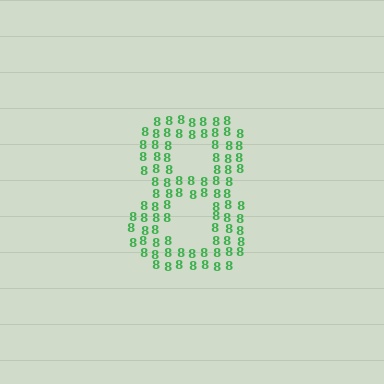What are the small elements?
The small elements are digit 8's.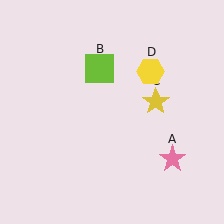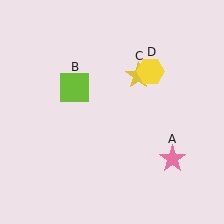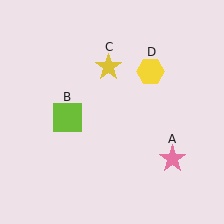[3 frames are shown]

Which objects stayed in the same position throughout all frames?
Pink star (object A) and yellow hexagon (object D) remained stationary.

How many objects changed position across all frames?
2 objects changed position: lime square (object B), yellow star (object C).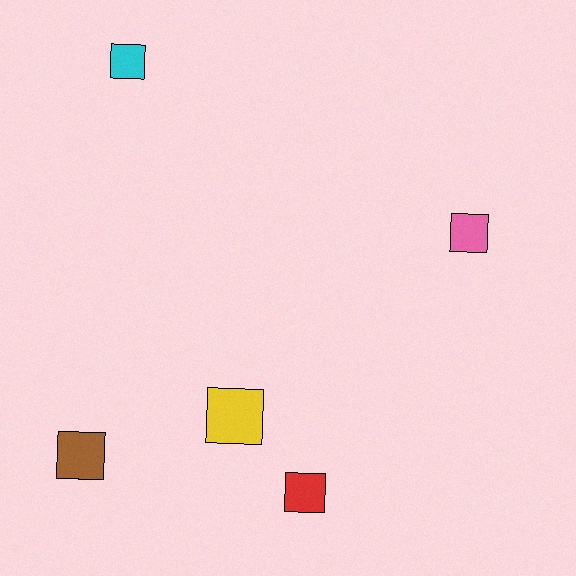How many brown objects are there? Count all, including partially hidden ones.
There is 1 brown object.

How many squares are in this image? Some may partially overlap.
There are 5 squares.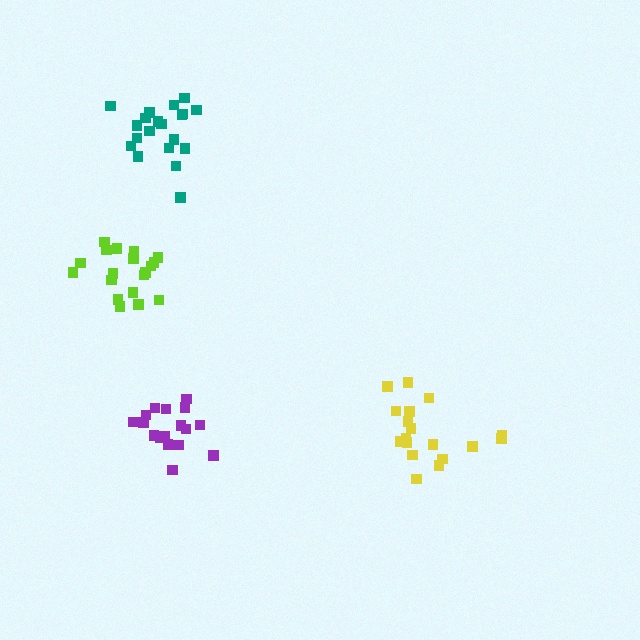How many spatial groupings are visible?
There are 4 spatial groupings.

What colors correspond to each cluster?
The clusters are colored: purple, lime, yellow, teal.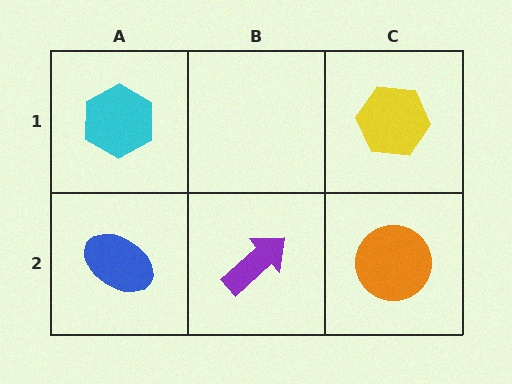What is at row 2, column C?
An orange circle.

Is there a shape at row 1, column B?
No, that cell is empty.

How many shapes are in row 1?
2 shapes.